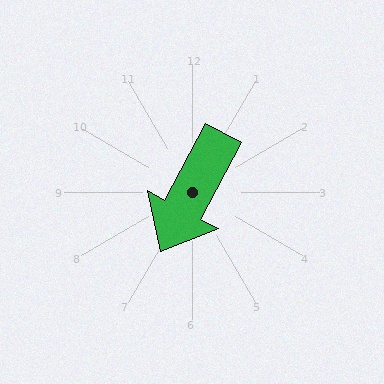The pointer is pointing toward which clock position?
Roughly 7 o'clock.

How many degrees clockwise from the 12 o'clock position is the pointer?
Approximately 208 degrees.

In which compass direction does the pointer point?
Southwest.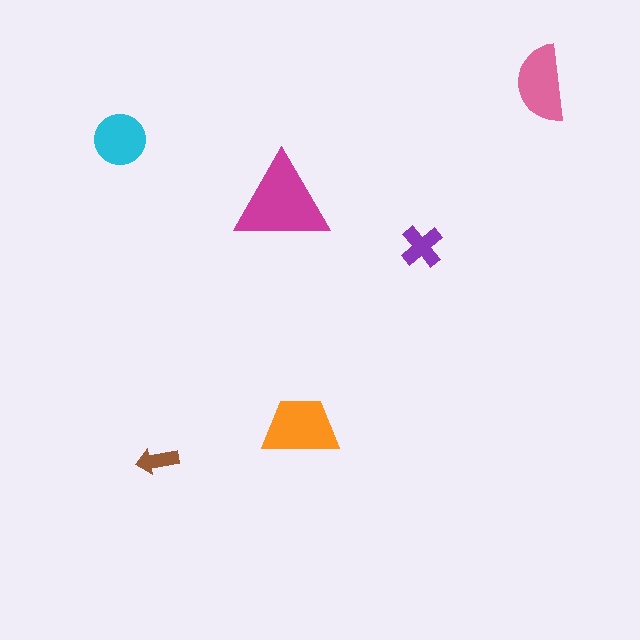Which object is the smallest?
The brown arrow.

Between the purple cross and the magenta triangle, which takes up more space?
The magenta triangle.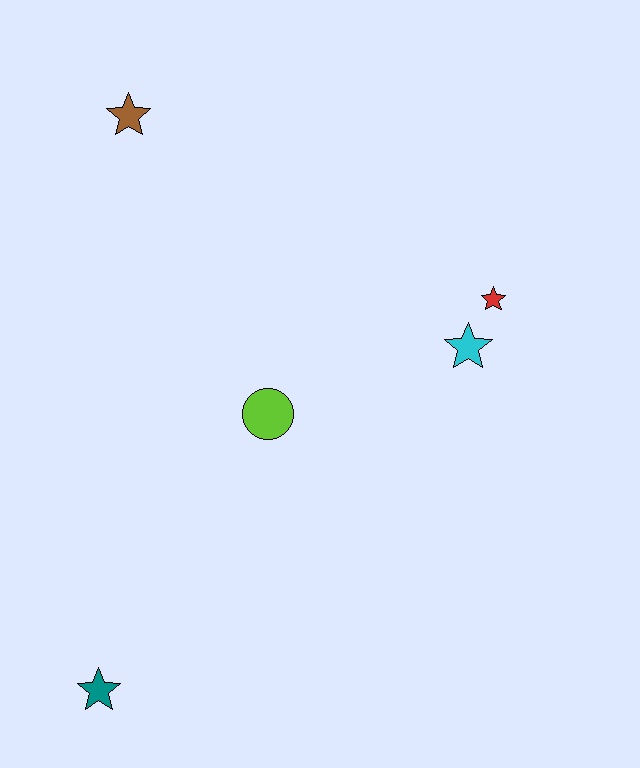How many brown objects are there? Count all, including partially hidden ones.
There is 1 brown object.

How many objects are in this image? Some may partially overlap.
There are 5 objects.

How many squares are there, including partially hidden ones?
There are no squares.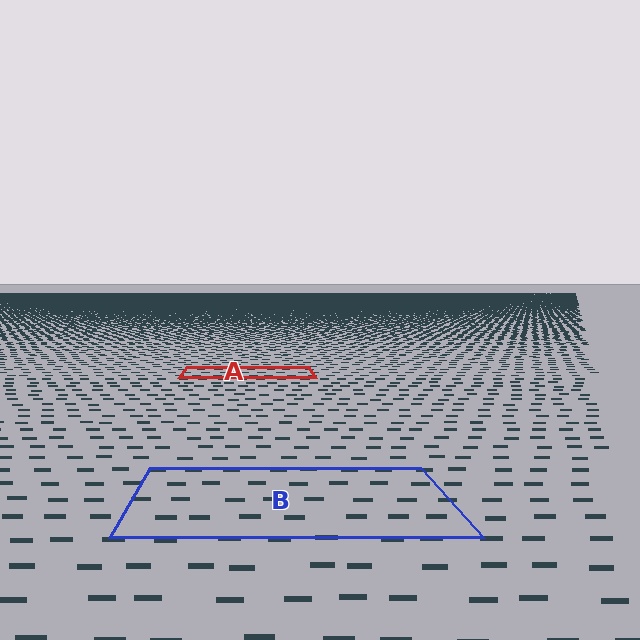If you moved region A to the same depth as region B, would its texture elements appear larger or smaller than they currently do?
They would appear larger. At a closer depth, the same texture elements are projected at a bigger on-screen size.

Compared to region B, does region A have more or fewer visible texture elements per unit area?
Region A has more texture elements per unit area — they are packed more densely because it is farther away.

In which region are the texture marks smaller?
The texture marks are smaller in region A, because it is farther away.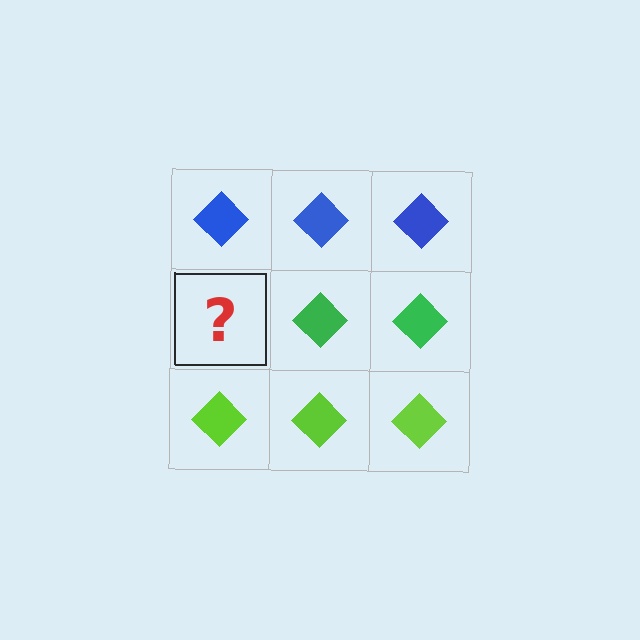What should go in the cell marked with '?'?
The missing cell should contain a green diamond.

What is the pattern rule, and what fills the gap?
The rule is that each row has a consistent color. The gap should be filled with a green diamond.